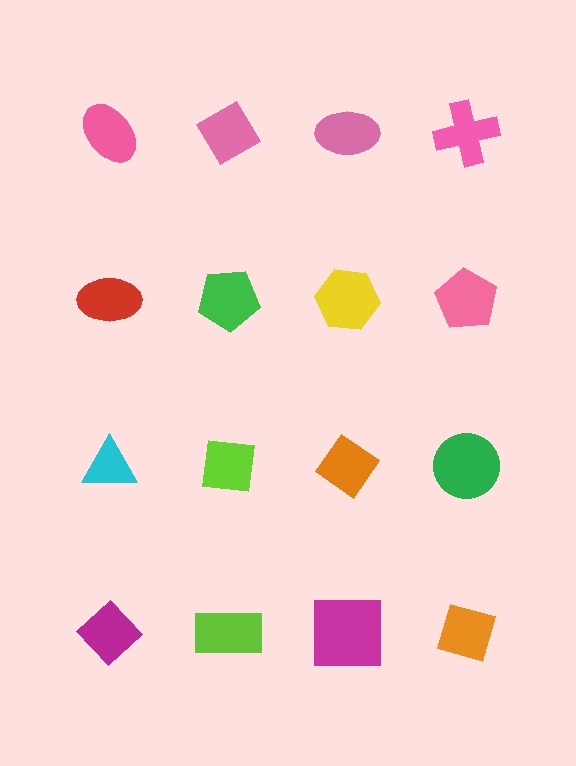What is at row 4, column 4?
An orange diamond.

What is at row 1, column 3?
A pink ellipse.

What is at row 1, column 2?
A pink diamond.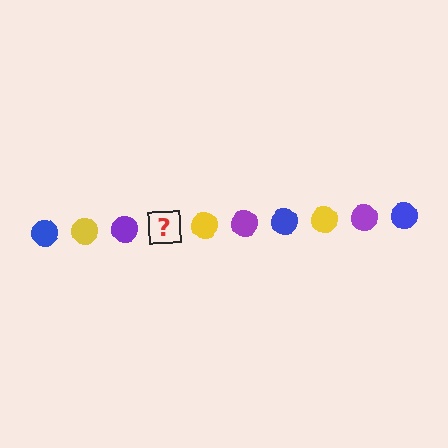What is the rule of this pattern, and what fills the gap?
The rule is that the pattern cycles through blue, yellow, purple circles. The gap should be filled with a blue circle.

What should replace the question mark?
The question mark should be replaced with a blue circle.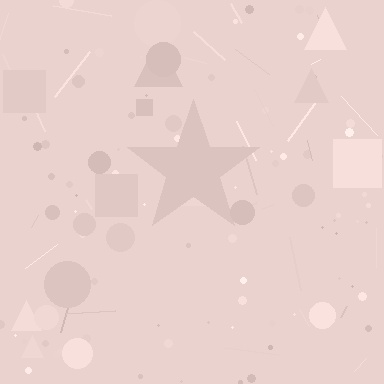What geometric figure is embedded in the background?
A star is embedded in the background.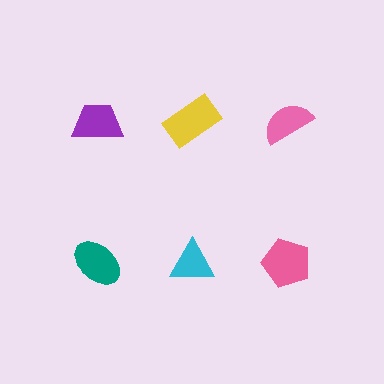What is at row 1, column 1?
A purple trapezoid.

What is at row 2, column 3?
A pink pentagon.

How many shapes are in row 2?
3 shapes.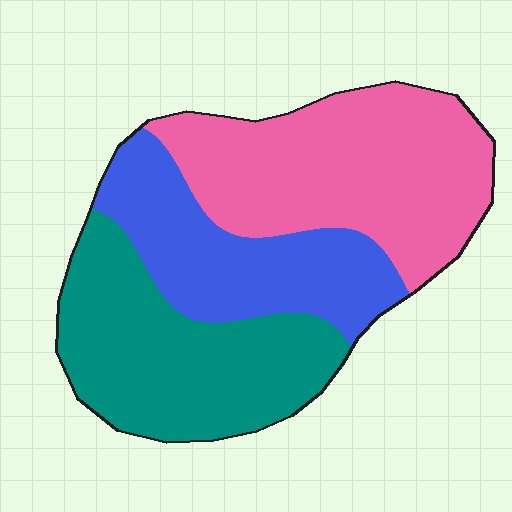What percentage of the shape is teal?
Teal takes up between a third and a half of the shape.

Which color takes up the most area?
Pink, at roughly 40%.